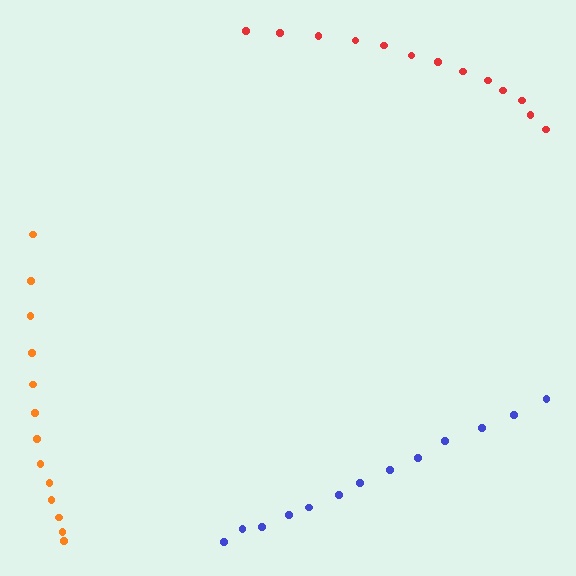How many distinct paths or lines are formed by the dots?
There are 3 distinct paths.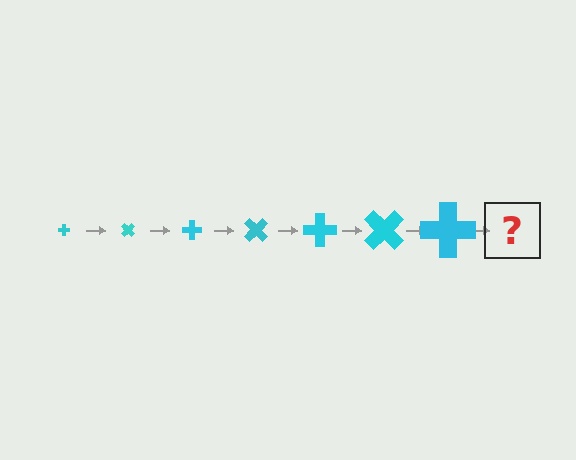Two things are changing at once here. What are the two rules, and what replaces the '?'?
The two rules are that the cross grows larger each step and it rotates 45 degrees each step. The '?' should be a cross, larger than the previous one and rotated 315 degrees from the start.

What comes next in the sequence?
The next element should be a cross, larger than the previous one and rotated 315 degrees from the start.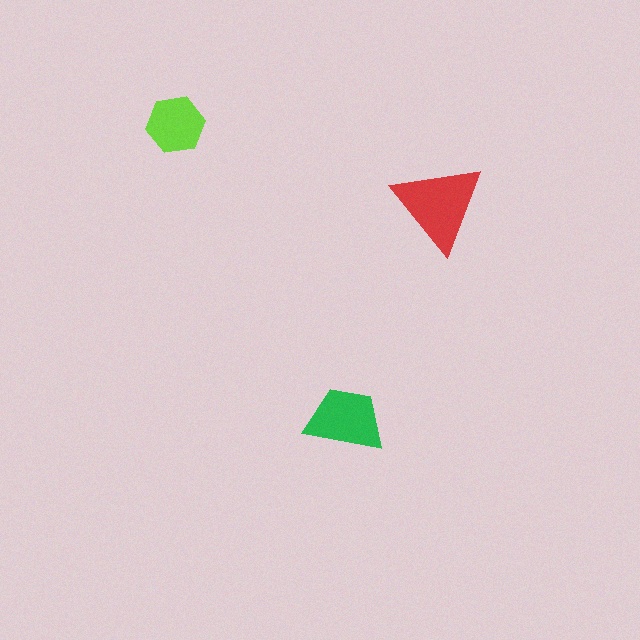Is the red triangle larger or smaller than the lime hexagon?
Larger.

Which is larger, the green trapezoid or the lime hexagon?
The green trapezoid.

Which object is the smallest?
The lime hexagon.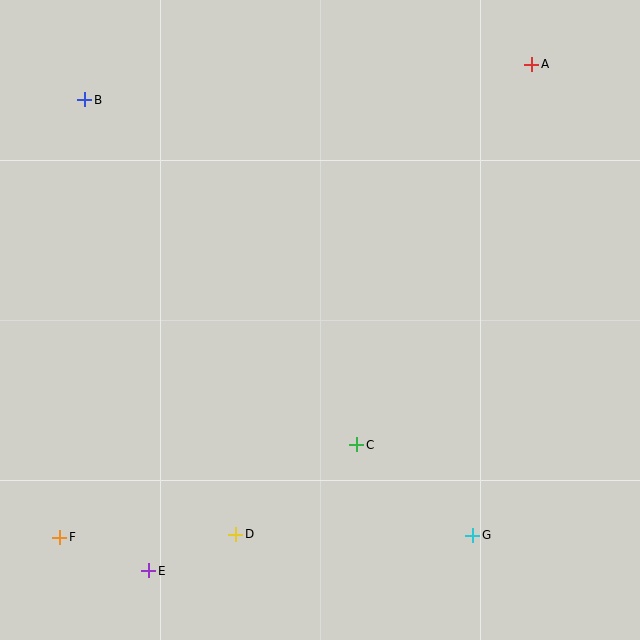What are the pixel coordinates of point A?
Point A is at (532, 64).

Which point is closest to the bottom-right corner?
Point G is closest to the bottom-right corner.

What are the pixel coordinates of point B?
Point B is at (85, 100).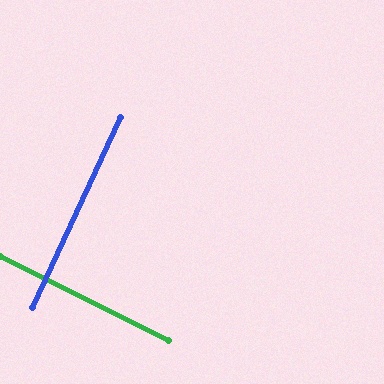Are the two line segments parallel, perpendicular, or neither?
Perpendicular — they meet at approximately 89°.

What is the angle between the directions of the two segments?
Approximately 89 degrees.